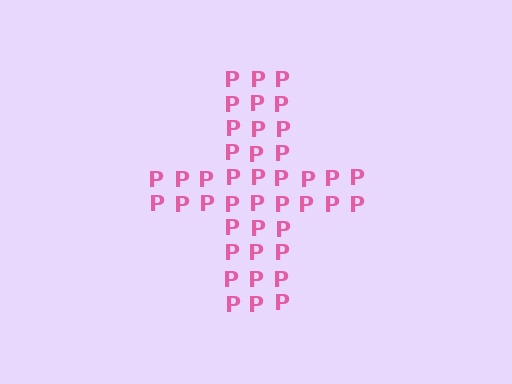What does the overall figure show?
The overall figure shows a cross.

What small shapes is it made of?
It is made of small letter P's.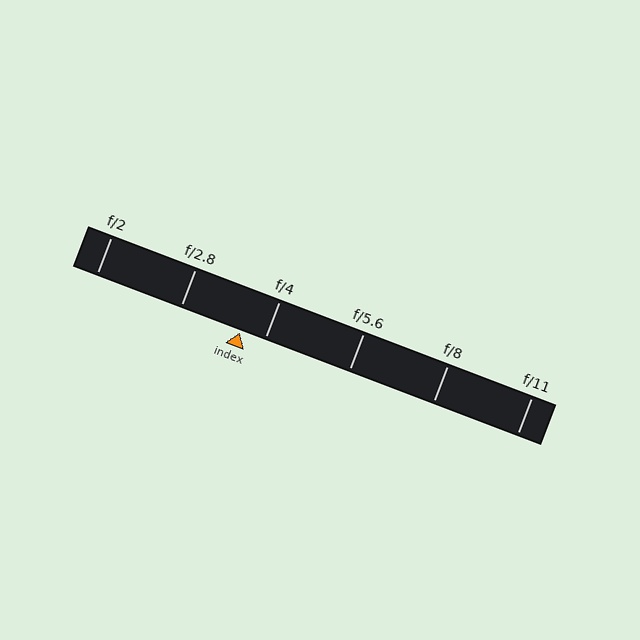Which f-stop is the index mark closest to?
The index mark is closest to f/4.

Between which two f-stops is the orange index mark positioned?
The index mark is between f/2.8 and f/4.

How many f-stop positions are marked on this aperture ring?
There are 6 f-stop positions marked.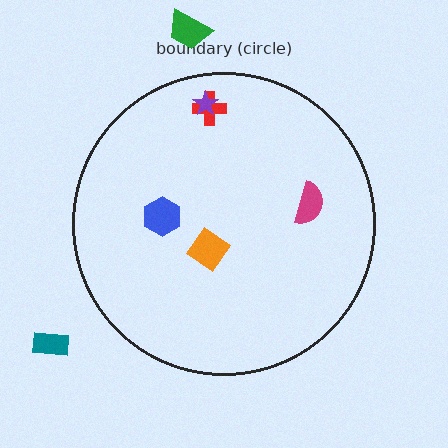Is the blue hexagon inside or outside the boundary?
Inside.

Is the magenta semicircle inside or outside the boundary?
Inside.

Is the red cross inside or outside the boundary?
Inside.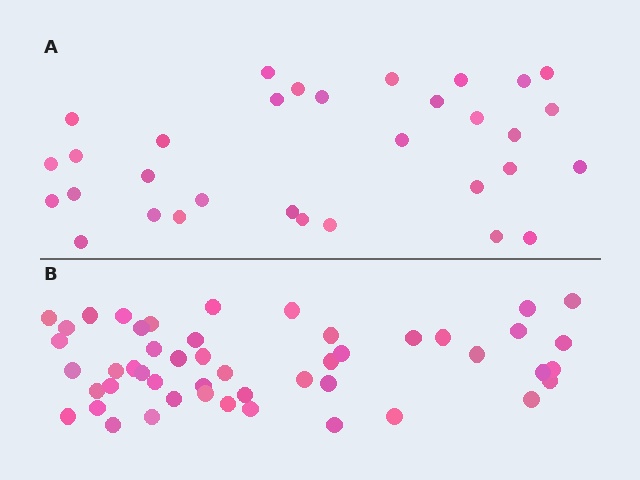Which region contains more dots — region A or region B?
Region B (the bottom region) has more dots.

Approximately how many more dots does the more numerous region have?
Region B has approximately 15 more dots than region A.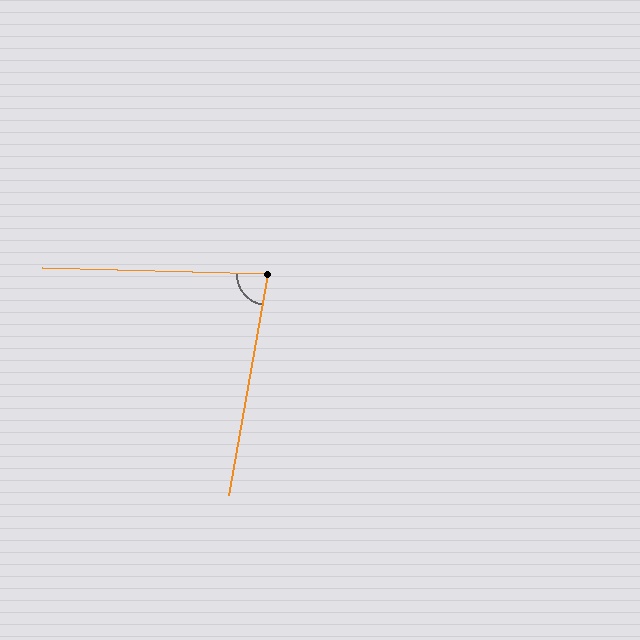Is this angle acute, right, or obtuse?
It is acute.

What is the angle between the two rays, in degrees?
Approximately 81 degrees.